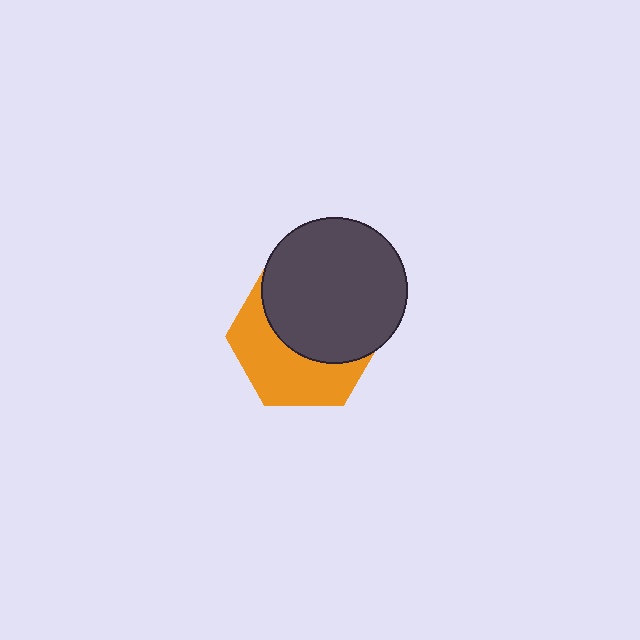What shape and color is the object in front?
The object in front is a dark gray circle.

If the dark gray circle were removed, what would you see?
You would see the complete orange hexagon.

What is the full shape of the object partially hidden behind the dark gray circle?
The partially hidden object is an orange hexagon.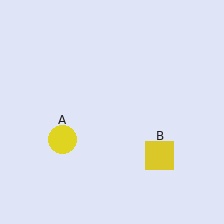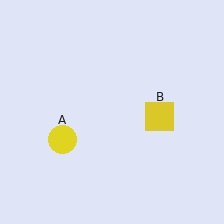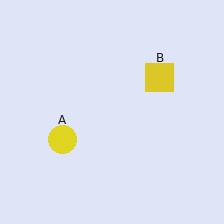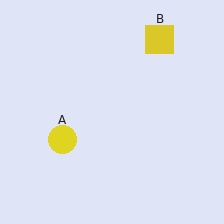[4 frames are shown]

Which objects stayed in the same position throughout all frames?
Yellow circle (object A) remained stationary.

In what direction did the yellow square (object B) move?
The yellow square (object B) moved up.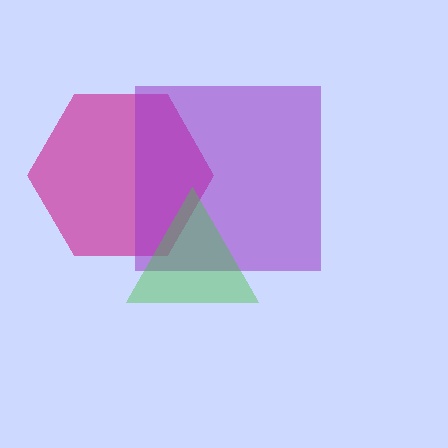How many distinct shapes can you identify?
There are 3 distinct shapes: a magenta hexagon, a purple square, a green triangle.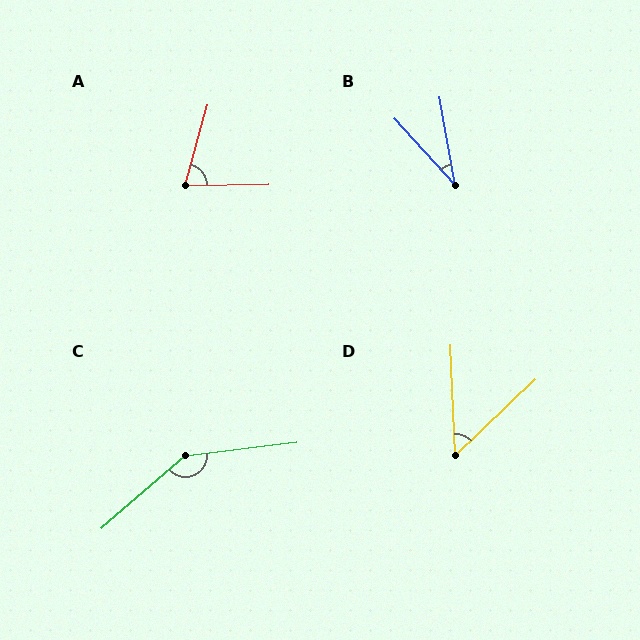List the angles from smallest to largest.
B (33°), D (49°), A (73°), C (146°).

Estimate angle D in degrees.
Approximately 49 degrees.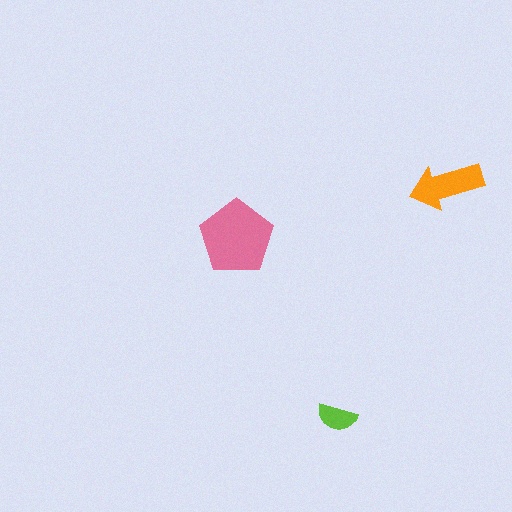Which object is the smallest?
The lime semicircle.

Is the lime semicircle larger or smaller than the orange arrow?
Smaller.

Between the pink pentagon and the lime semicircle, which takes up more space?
The pink pentagon.